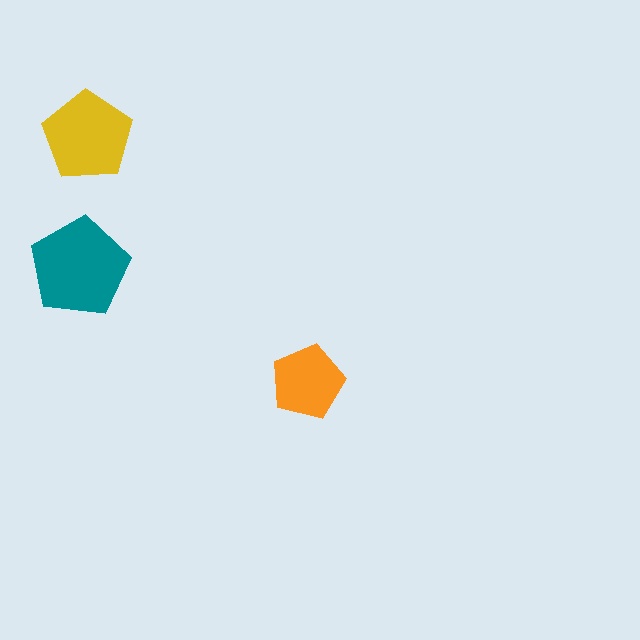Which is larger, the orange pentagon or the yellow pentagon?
The yellow one.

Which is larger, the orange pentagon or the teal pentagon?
The teal one.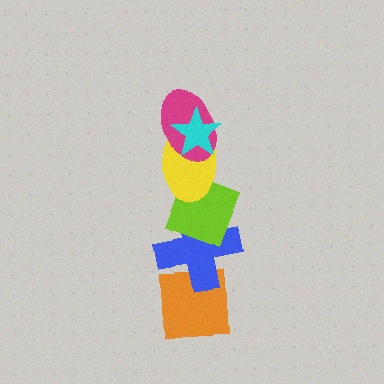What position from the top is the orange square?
The orange square is 6th from the top.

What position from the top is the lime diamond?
The lime diamond is 4th from the top.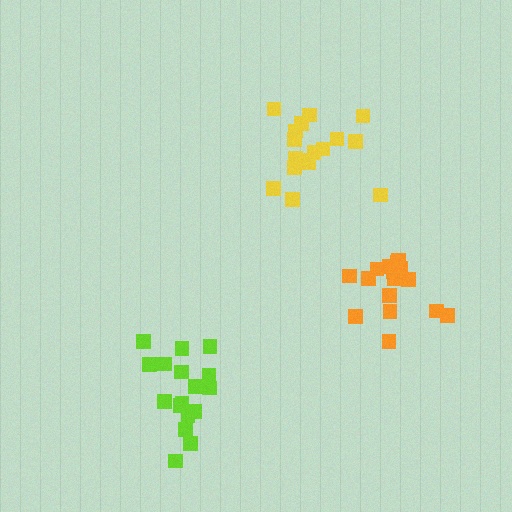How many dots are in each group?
Group 1: 17 dots, Group 2: 17 dots, Group 3: 16 dots (50 total).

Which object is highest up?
The yellow cluster is topmost.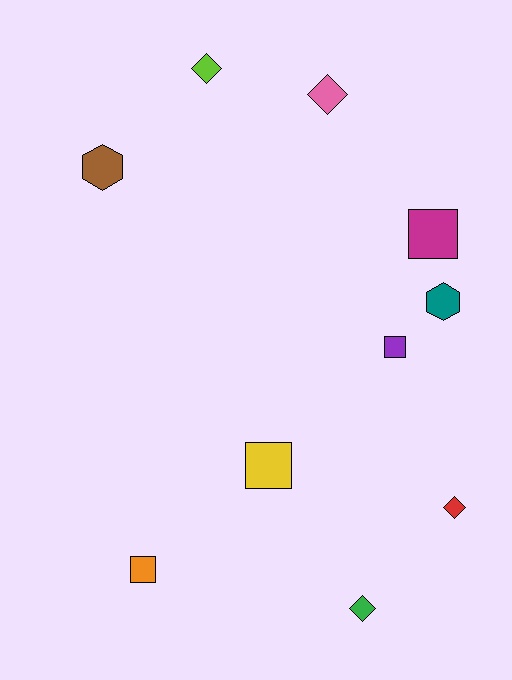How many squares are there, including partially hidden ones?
There are 4 squares.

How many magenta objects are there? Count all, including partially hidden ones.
There is 1 magenta object.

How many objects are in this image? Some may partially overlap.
There are 10 objects.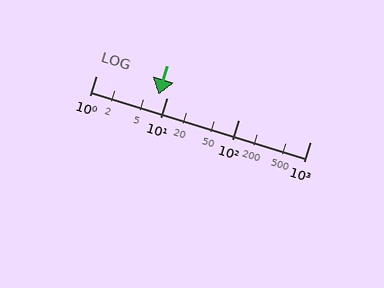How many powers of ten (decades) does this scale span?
The scale spans 3 decades, from 1 to 1000.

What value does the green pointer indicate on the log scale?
The pointer indicates approximately 7.5.